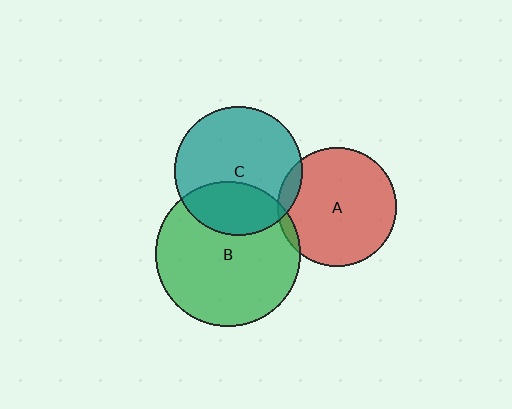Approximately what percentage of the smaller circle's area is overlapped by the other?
Approximately 10%.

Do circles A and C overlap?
Yes.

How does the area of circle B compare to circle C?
Approximately 1.3 times.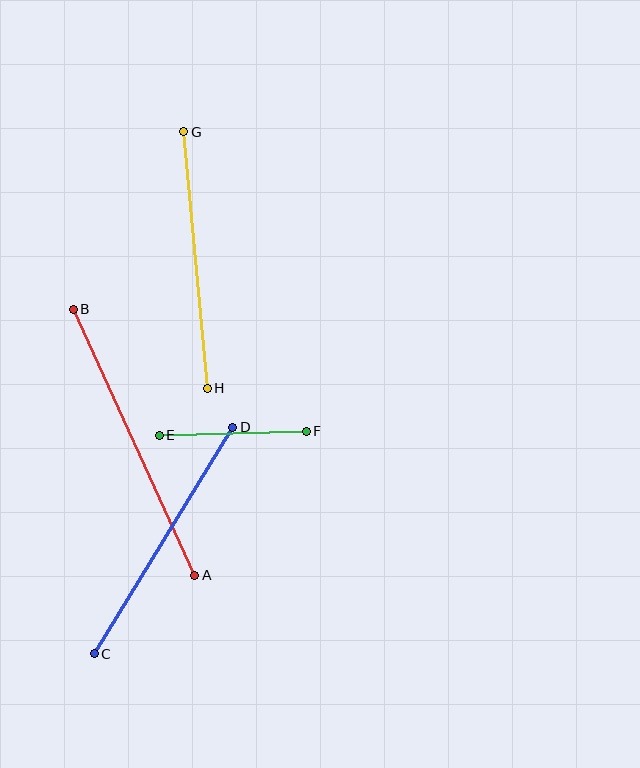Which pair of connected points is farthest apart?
Points A and B are farthest apart.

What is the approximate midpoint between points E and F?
The midpoint is at approximately (233, 433) pixels.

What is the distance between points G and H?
The distance is approximately 257 pixels.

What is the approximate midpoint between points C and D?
The midpoint is at approximately (163, 541) pixels.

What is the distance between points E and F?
The distance is approximately 147 pixels.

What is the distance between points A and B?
The distance is approximately 293 pixels.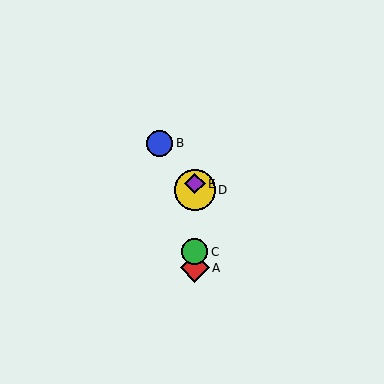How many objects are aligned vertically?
4 objects (A, C, D, E) are aligned vertically.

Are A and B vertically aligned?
No, A is at x≈195 and B is at x≈160.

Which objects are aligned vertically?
Objects A, C, D, E are aligned vertically.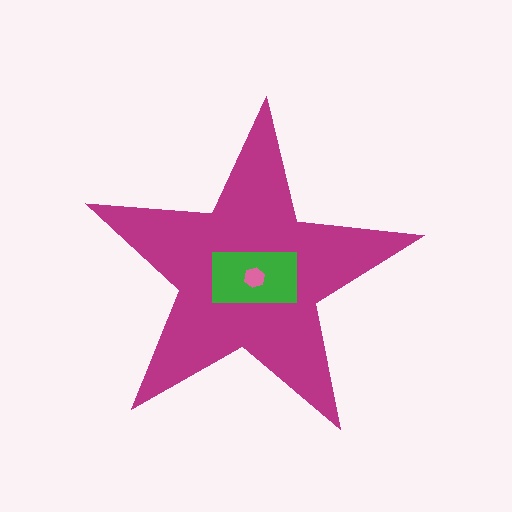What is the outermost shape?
The magenta star.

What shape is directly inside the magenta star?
The green rectangle.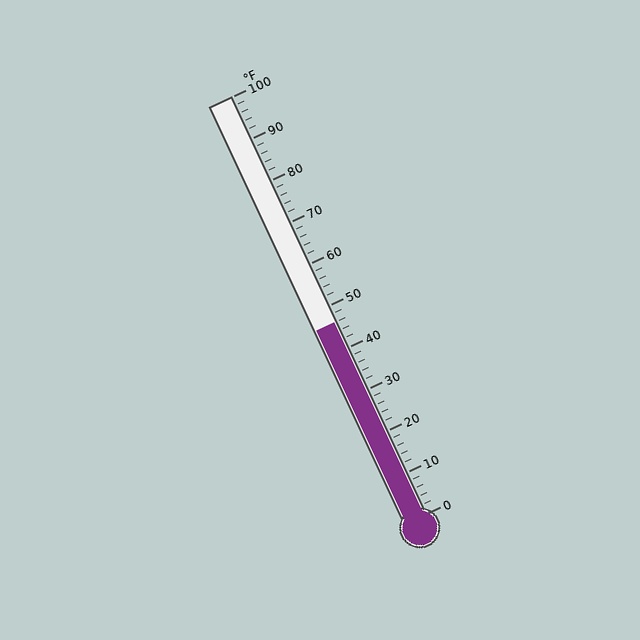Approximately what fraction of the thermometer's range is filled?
The thermometer is filled to approximately 45% of its range.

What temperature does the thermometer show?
The thermometer shows approximately 46°F.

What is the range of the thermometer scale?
The thermometer scale ranges from 0°F to 100°F.